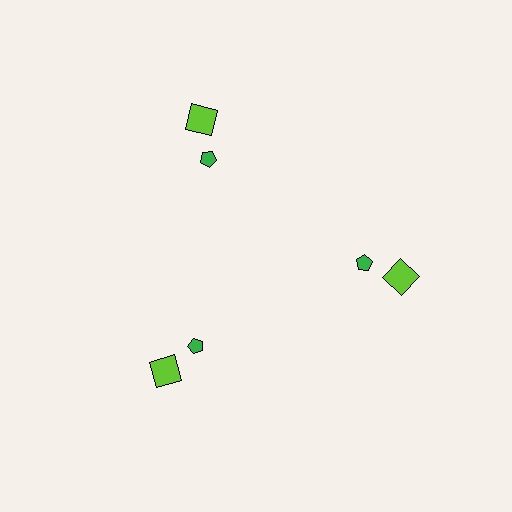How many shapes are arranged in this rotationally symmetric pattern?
There are 6 shapes, arranged in 3 groups of 2.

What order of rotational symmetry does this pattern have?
This pattern has 3-fold rotational symmetry.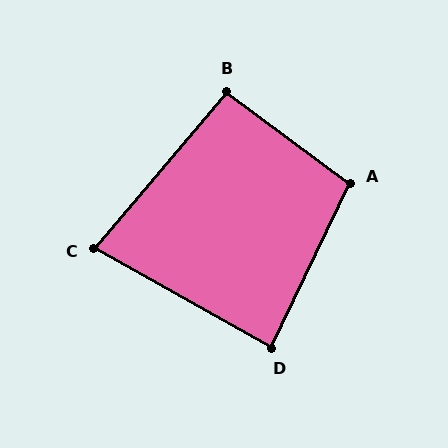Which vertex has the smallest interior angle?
C, at approximately 79 degrees.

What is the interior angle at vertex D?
Approximately 86 degrees (approximately right).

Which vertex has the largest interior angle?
A, at approximately 101 degrees.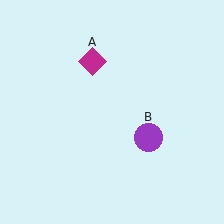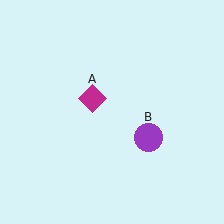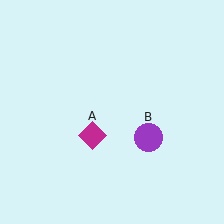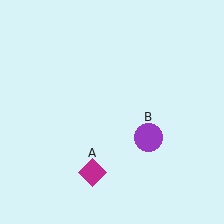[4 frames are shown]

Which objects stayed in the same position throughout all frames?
Purple circle (object B) remained stationary.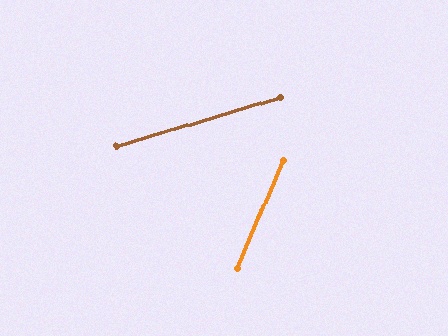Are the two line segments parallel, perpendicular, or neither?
Neither parallel nor perpendicular — they differ by about 50°.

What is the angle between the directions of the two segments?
Approximately 50 degrees.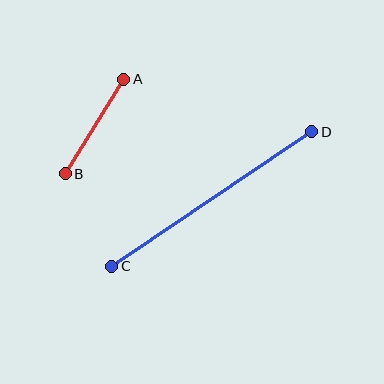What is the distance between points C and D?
The distance is approximately 241 pixels.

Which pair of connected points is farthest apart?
Points C and D are farthest apart.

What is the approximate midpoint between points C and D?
The midpoint is at approximately (212, 199) pixels.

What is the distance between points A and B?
The distance is approximately 111 pixels.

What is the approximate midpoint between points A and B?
The midpoint is at approximately (95, 126) pixels.